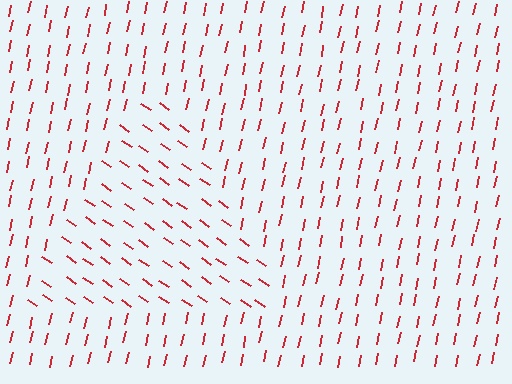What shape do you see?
I see a triangle.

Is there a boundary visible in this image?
Yes, there is a texture boundary formed by a change in line orientation.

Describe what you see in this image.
The image is filled with small red line segments. A triangle region in the image has lines oriented differently from the surrounding lines, creating a visible texture boundary.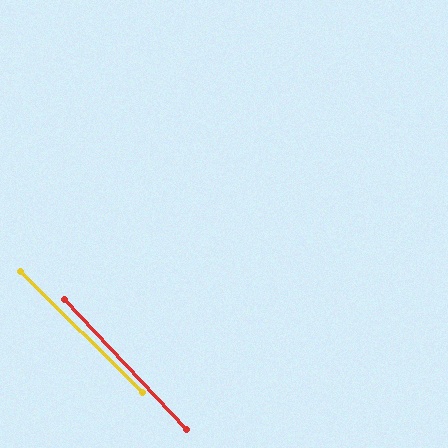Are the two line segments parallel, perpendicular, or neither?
Parallel — their directions differ by only 2.0°.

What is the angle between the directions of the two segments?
Approximately 2 degrees.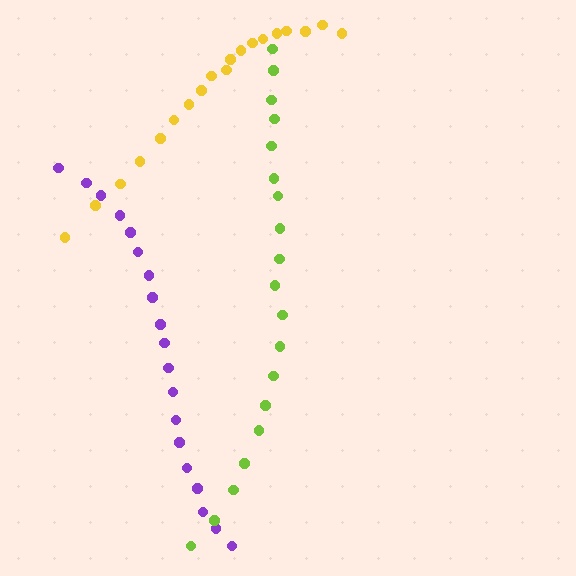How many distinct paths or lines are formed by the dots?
There are 3 distinct paths.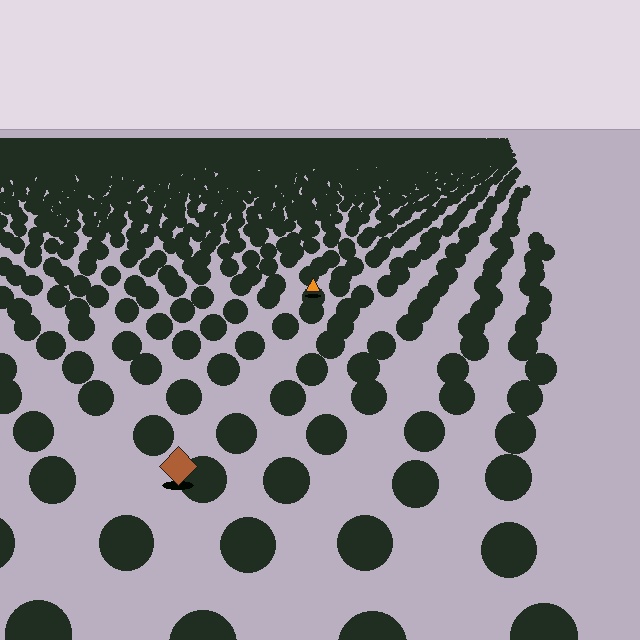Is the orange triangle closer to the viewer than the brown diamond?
No. The brown diamond is closer — you can tell from the texture gradient: the ground texture is coarser near it.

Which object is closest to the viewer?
The brown diamond is closest. The texture marks near it are larger and more spread out.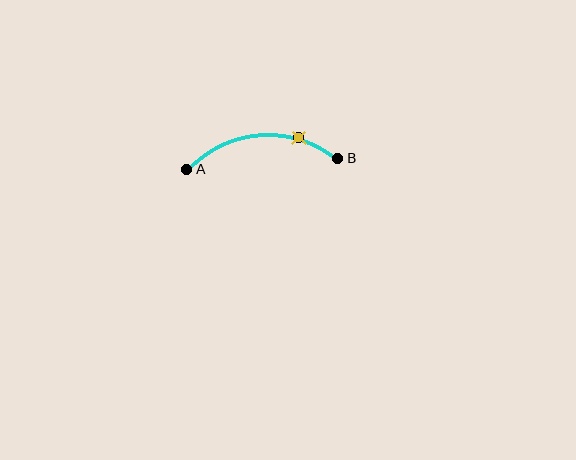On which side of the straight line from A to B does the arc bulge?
The arc bulges above the straight line connecting A and B.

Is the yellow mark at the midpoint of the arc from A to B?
No. The yellow mark lies on the arc but is closer to endpoint B. The arc midpoint would be at the point on the curve equidistant along the arc from both A and B.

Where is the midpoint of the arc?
The arc midpoint is the point on the curve farthest from the straight line joining A and B. It sits above that line.